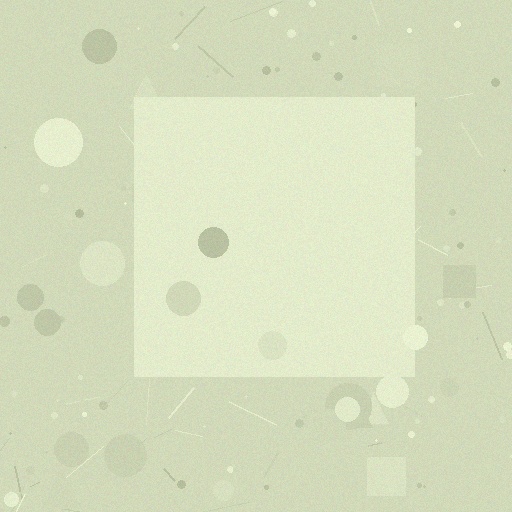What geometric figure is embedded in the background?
A square is embedded in the background.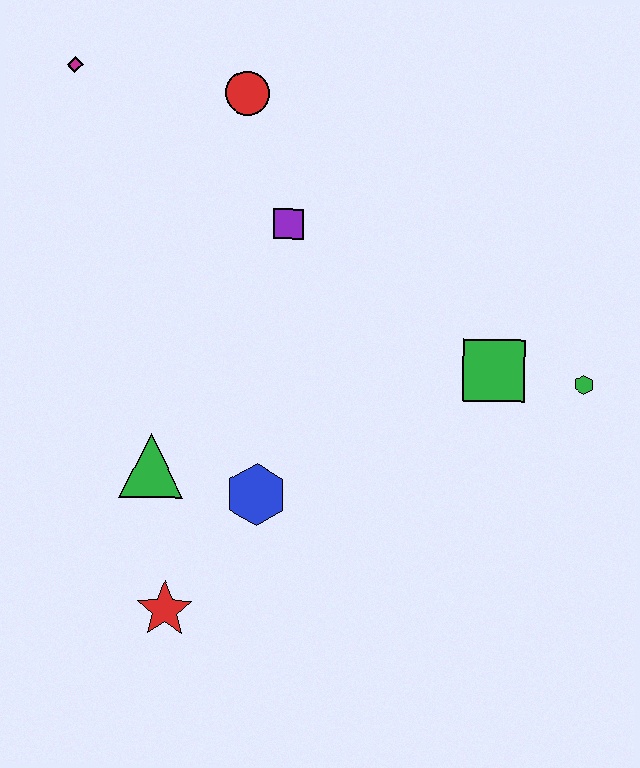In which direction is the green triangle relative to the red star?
The green triangle is above the red star.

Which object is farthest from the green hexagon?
The magenta diamond is farthest from the green hexagon.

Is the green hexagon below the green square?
Yes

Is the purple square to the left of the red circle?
No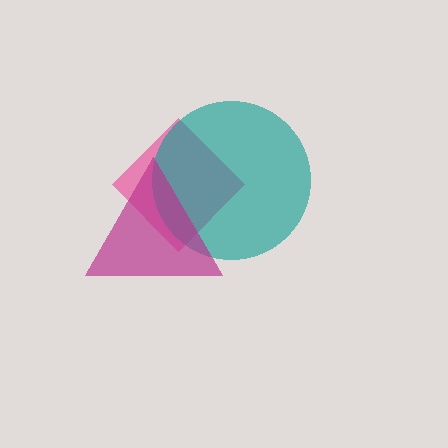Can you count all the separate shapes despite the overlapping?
Yes, there are 3 separate shapes.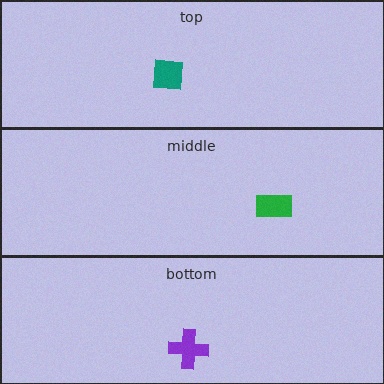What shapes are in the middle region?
The green rectangle.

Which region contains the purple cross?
The bottom region.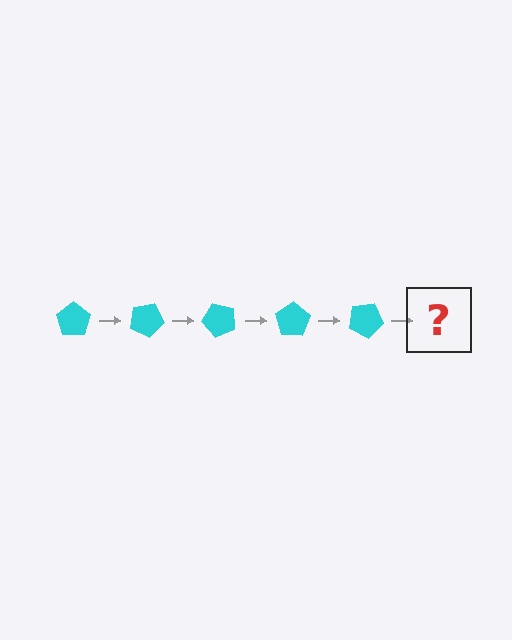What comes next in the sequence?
The next element should be a cyan pentagon rotated 125 degrees.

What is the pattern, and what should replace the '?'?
The pattern is that the pentagon rotates 25 degrees each step. The '?' should be a cyan pentagon rotated 125 degrees.